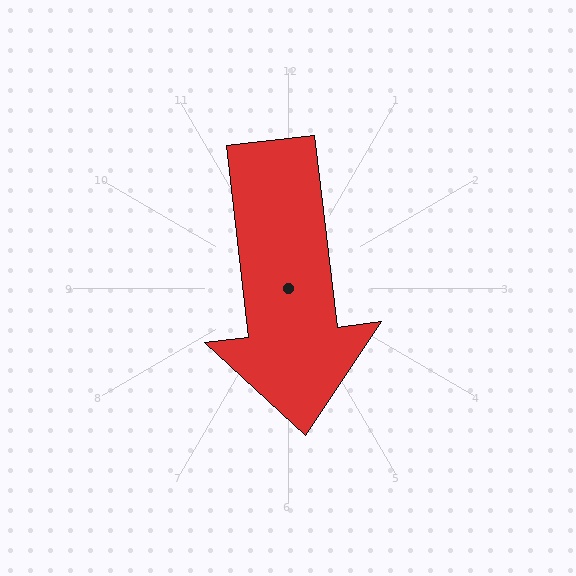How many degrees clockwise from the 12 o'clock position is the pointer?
Approximately 173 degrees.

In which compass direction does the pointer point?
South.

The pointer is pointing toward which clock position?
Roughly 6 o'clock.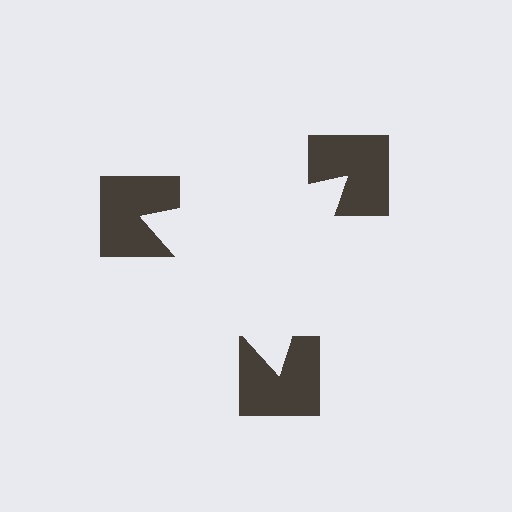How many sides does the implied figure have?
3 sides.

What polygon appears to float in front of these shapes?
An illusory triangle — its edges are inferred from the aligned wedge cuts in the notched squares, not physically drawn.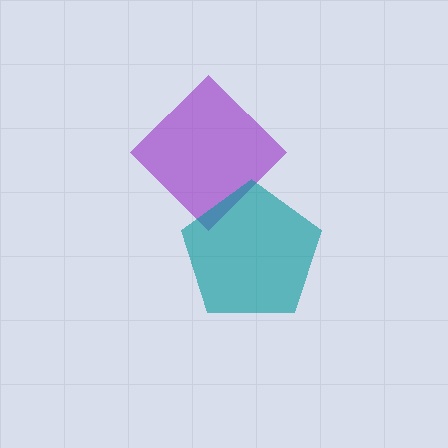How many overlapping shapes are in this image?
There are 2 overlapping shapes in the image.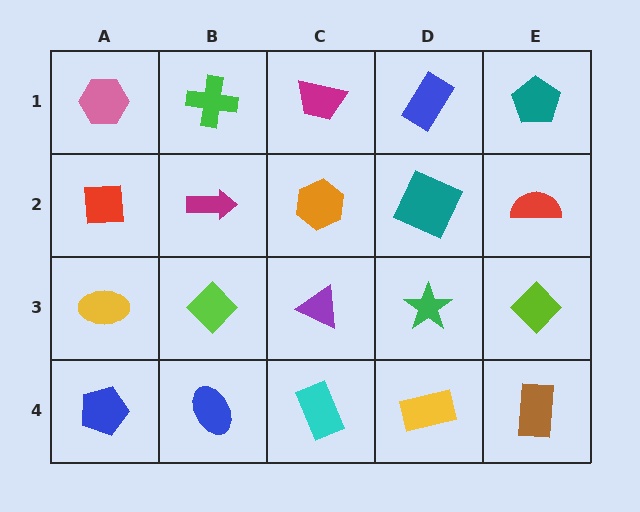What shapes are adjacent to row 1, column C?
An orange hexagon (row 2, column C), a green cross (row 1, column B), a blue rectangle (row 1, column D).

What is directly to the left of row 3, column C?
A lime diamond.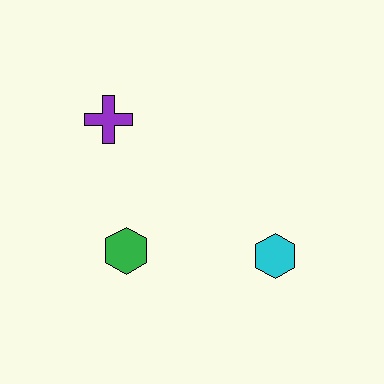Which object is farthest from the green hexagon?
The cyan hexagon is farthest from the green hexagon.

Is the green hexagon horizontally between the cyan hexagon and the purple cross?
Yes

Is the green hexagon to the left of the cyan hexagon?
Yes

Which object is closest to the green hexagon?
The purple cross is closest to the green hexagon.